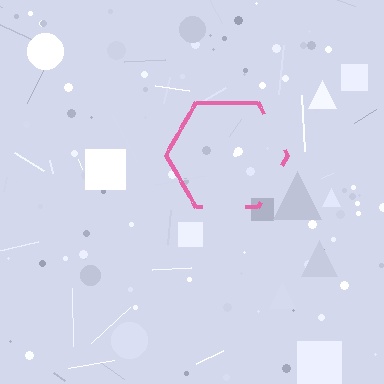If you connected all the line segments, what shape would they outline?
They would outline a hexagon.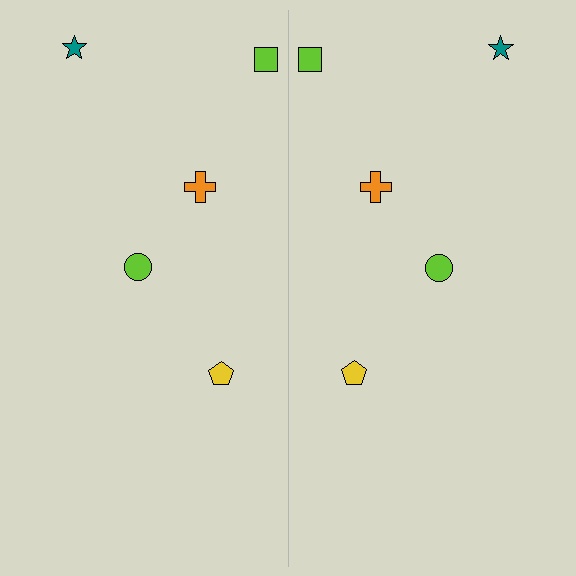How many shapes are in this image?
There are 10 shapes in this image.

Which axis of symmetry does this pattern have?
The pattern has a vertical axis of symmetry running through the center of the image.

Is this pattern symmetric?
Yes, this pattern has bilateral (reflection) symmetry.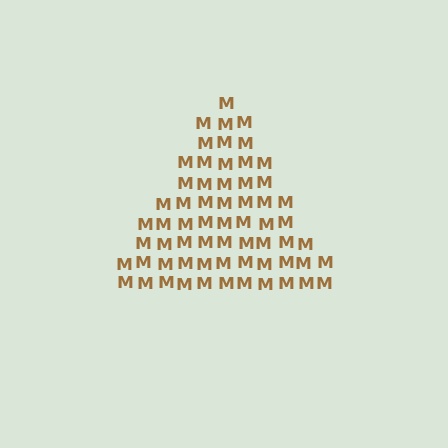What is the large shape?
The large shape is a triangle.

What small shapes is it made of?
It is made of small letter M's.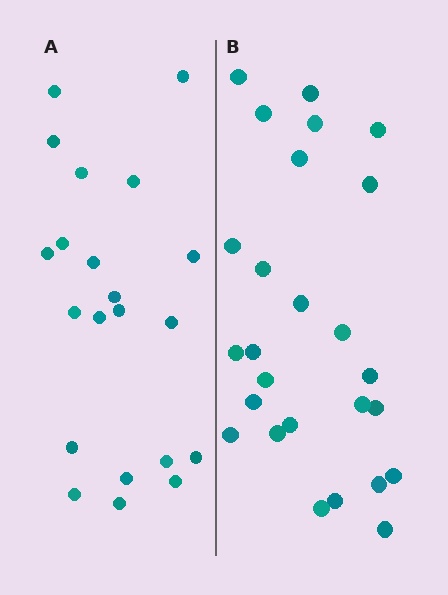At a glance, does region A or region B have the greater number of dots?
Region B (the right region) has more dots.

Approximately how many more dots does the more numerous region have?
Region B has about 5 more dots than region A.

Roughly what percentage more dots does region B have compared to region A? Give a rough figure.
About 25% more.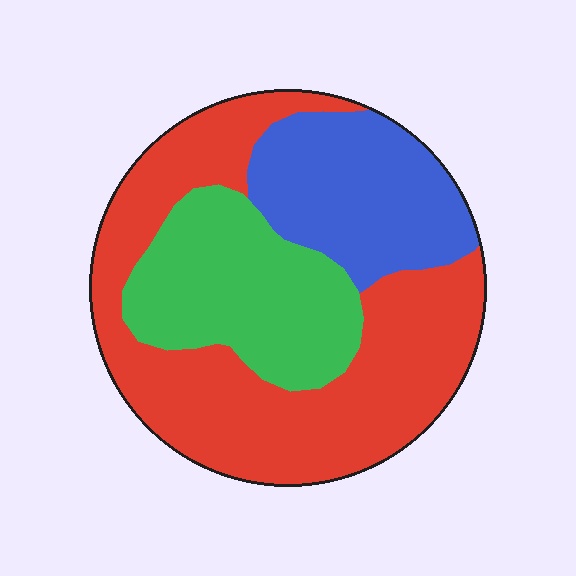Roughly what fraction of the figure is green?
Green covers 26% of the figure.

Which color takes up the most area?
Red, at roughly 50%.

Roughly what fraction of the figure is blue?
Blue covers 23% of the figure.